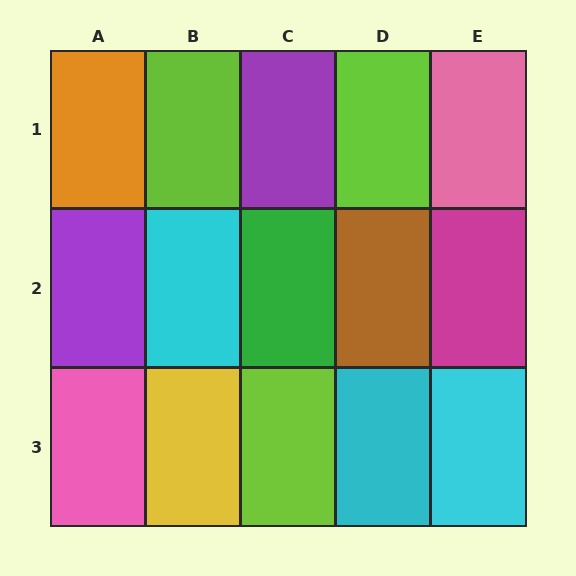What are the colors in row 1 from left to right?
Orange, lime, purple, lime, pink.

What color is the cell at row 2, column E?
Magenta.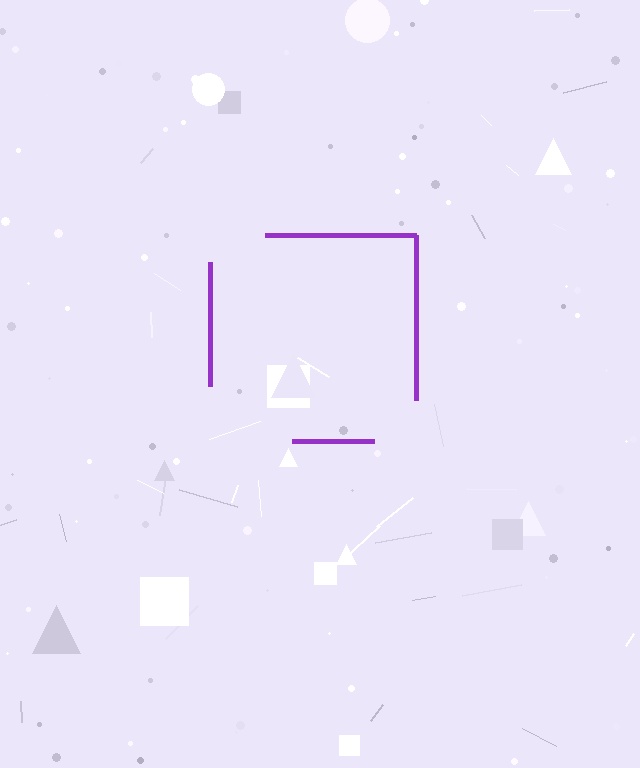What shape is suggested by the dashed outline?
The dashed outline suggests a square.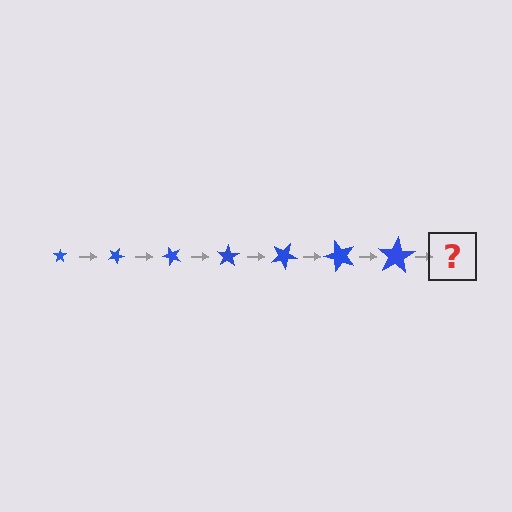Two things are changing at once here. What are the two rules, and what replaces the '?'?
The two rules are that the star grows larger each step and it rotates 25 degrees each step. The '?' should be a star, larger than the previous one and rotated 175 degrees from the start.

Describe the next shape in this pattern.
It should be a star, larger than the previous one and rotated 175 degrees from the start.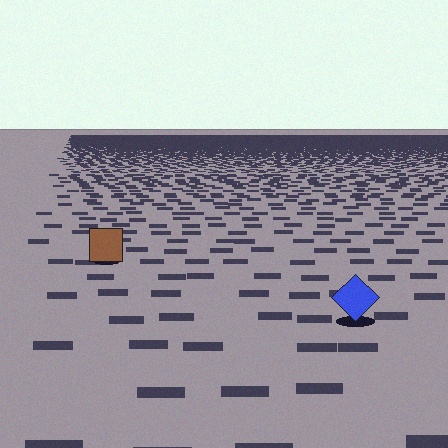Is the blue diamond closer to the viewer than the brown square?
Yes. The blue diamond is closer — you can tell from the texture gradient: the ground texture is coarser near it.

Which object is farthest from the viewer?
The brown square is farthest from the viewer. It appears smaller and the ground texture around it is denser.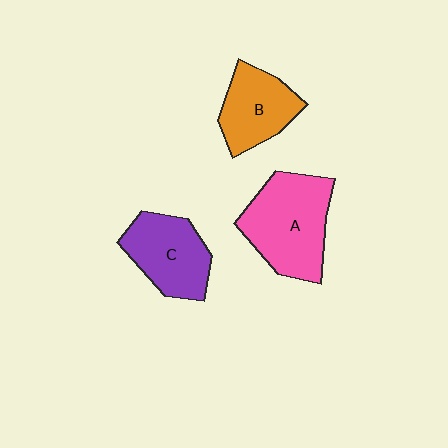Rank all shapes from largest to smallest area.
From largest to smallest: A (pink), C (purple), B (orange).